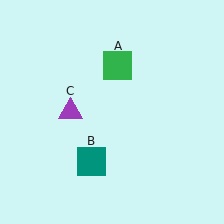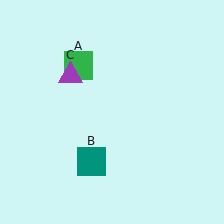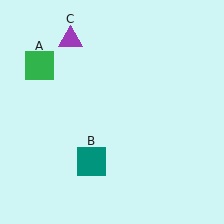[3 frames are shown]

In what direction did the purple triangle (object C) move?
The purple triangle (object C) moved up.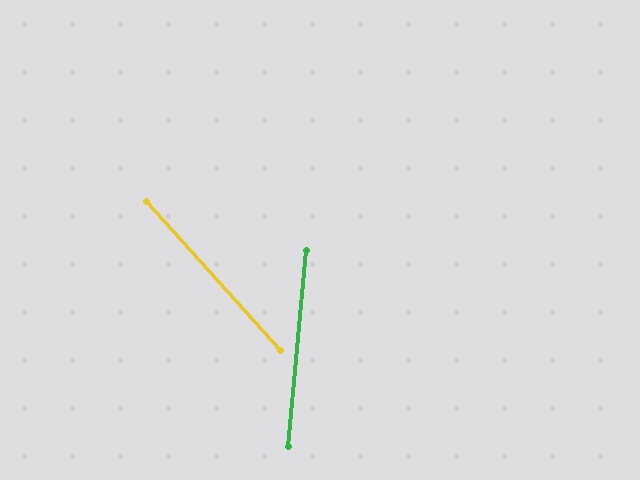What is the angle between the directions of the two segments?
Approximately 48 degrees.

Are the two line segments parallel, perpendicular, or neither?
Neither parallel nor perpendicular — they differ by about 48°.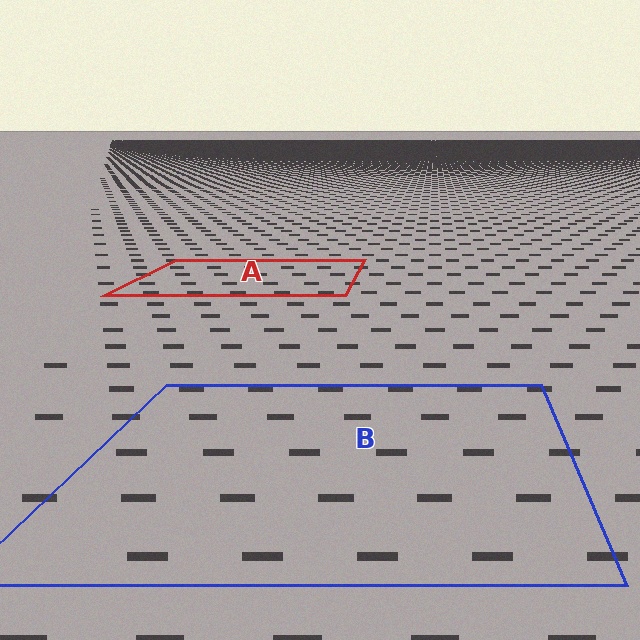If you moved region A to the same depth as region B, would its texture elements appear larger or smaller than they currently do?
They would appear larger. At a closer depth, the same texture elements are projected at a bigger on-screen size.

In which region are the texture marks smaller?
The texture marks are smaller in region A, because it is farther away.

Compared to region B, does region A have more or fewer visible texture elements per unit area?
Region A has more texture elements per unit area — they are packed more densely because it is farther away.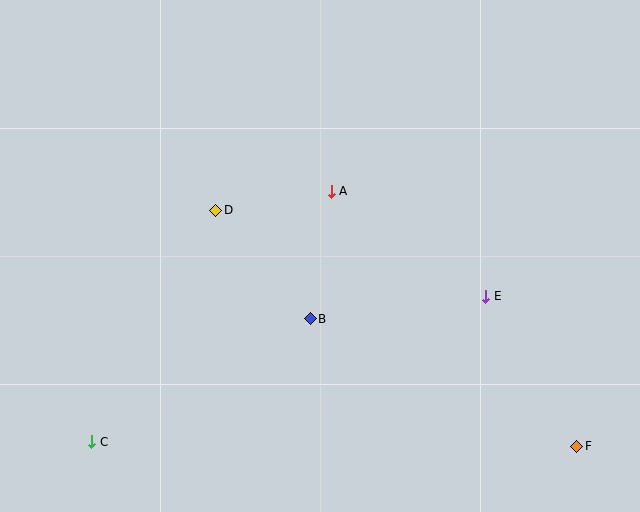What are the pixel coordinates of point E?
Point E is at (486, 296).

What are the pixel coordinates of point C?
Point C is at (92, 442).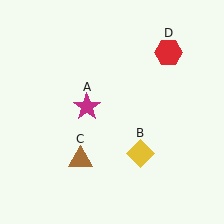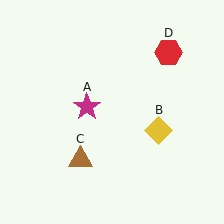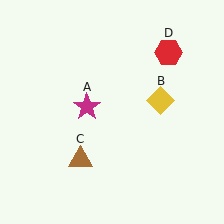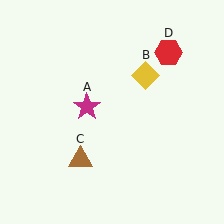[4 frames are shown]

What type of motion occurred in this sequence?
The yellow diamond (object B) rotated counterclockwise around the center of the scene.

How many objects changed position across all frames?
1 object changed position: yellow diamond (object B).